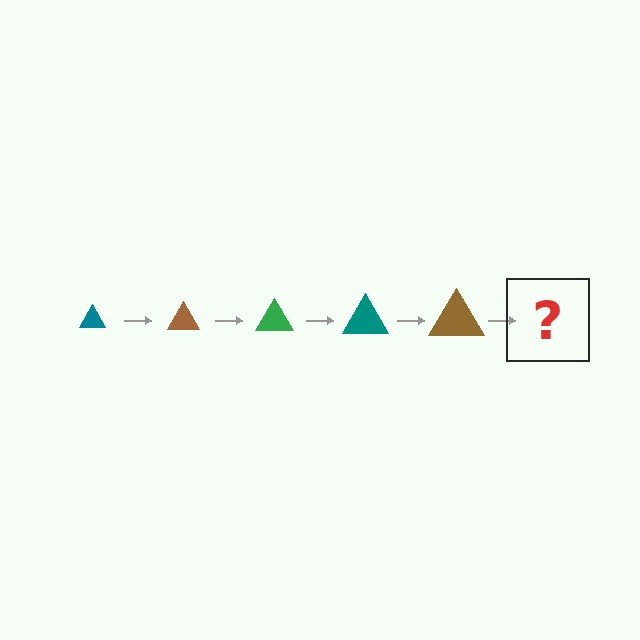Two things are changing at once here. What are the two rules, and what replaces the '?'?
The two rules are that the triangle grows larger each step and the color cycles through teal, brown, and green. The '?' should be a green triangle, larger than the previous one.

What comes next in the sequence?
The next element should be a green triangle, larger than the previous one.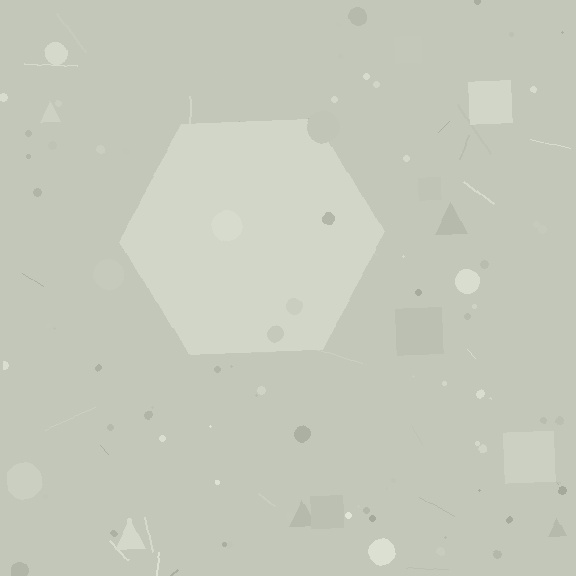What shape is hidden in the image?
A hexagon is hidden in the image.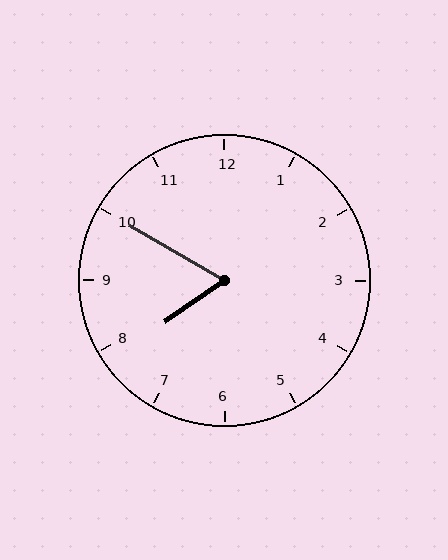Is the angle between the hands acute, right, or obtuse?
It is acute.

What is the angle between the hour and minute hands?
Approximately 65 degrees.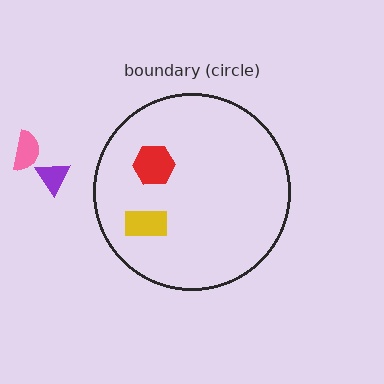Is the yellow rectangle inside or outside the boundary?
Inside.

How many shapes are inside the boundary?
2 inside, 2 outside.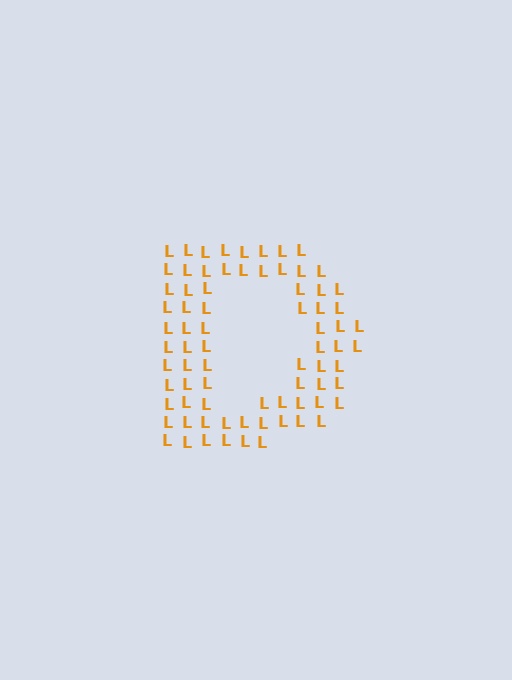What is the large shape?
The large shape is the letter D.